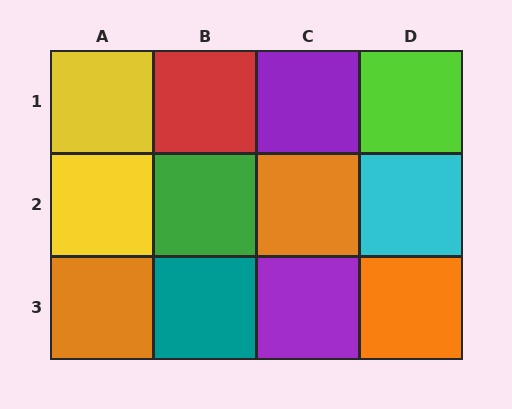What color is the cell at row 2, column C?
Orange.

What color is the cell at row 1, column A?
Yellow.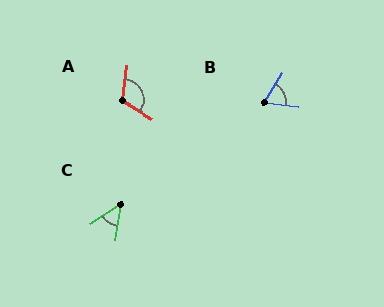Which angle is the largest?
A, at approximately 113 degrees.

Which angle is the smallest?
C, at approximately 46 degrees.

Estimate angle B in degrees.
Approximately 65 degrees.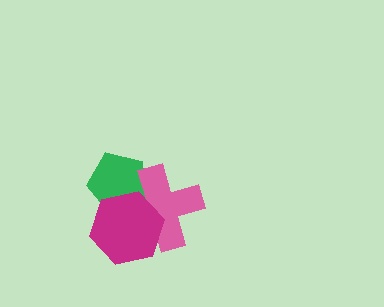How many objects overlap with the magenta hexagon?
2 objects overlap with the magenta hexagon.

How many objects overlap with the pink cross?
2 objects overlap with the pink cross.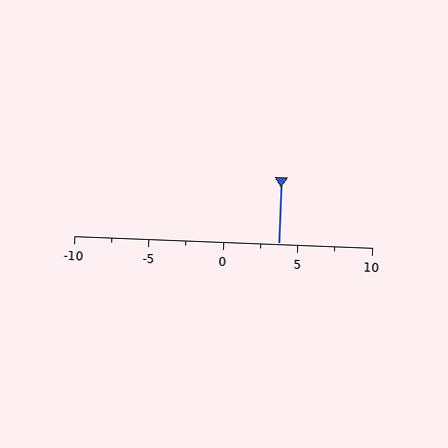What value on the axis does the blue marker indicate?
The marker indicates approximately 3.8.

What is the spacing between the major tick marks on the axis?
The major ticks are spaced 5 apart.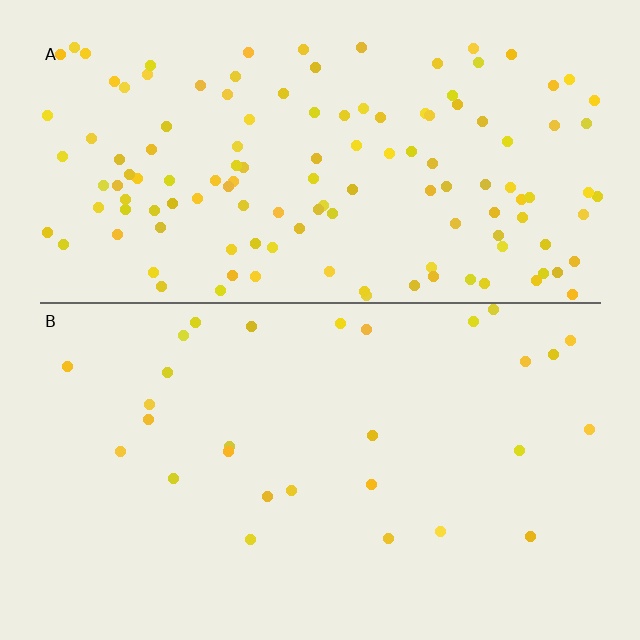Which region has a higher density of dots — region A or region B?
A (the top).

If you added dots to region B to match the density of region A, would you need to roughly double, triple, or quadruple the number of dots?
Approximately quadruple.